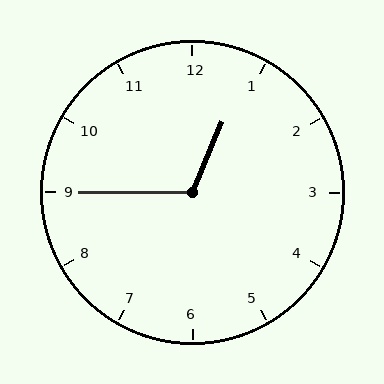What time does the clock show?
12:45.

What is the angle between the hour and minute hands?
Approximately 112 degrees.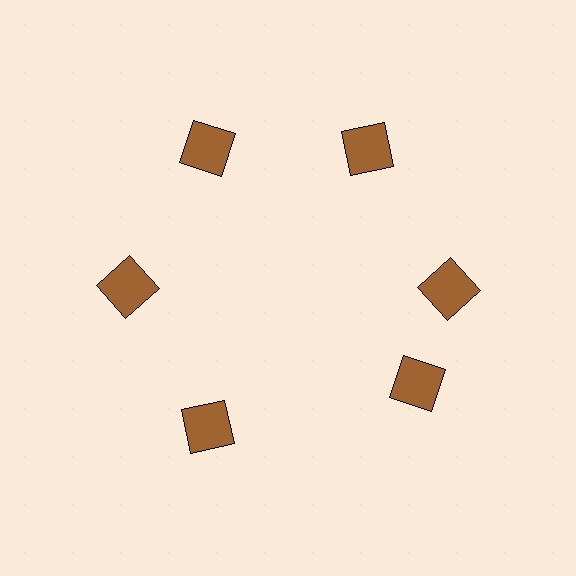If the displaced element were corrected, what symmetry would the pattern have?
It would have 6-fold rotational symmetry — the pattern would map onto itself every 60 degrees.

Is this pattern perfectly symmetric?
No. The 6 brown squares are arranged in a ring, but one element near the 5 o'clock position is rotated out of alignment along the ring, breaking the 6-fold rotational symmetry.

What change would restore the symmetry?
The symmetry would be restored by rotating it back into even spacing with its neighbors so that all 6 squares sit at equal angles and equal distance from the center.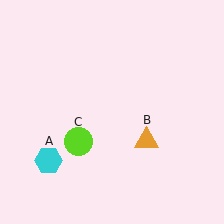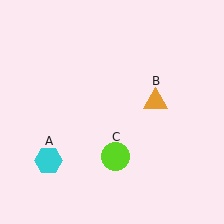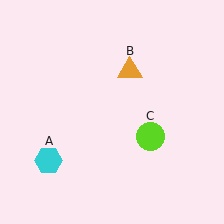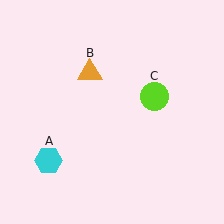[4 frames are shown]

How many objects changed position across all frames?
2 objects changed position: orange triangle (object B), lime circle (object C).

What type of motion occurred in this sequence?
The orange triangle (object B), lime circle (object C) rotated counterclockwise around the center of the scene.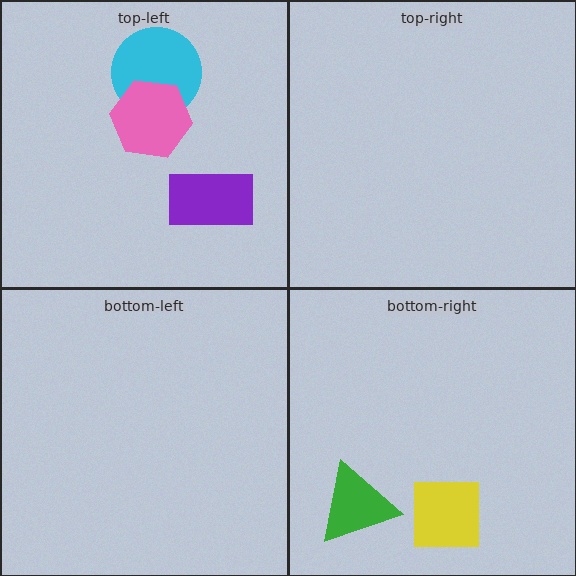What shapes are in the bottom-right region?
The green triangle, the yellow square.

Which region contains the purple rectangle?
The top-left region.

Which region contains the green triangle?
The bottom-right region.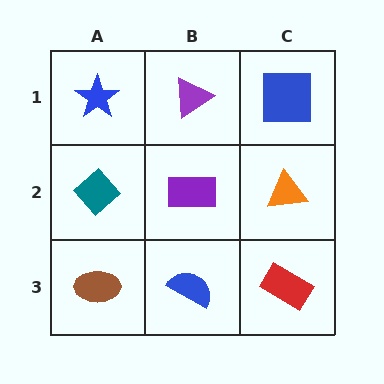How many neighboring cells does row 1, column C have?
2.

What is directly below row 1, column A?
A teal diamond.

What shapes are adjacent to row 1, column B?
A purple rectangle (row 2, column B), a blue star (row 1, column A), a blue square (row 1, column C).